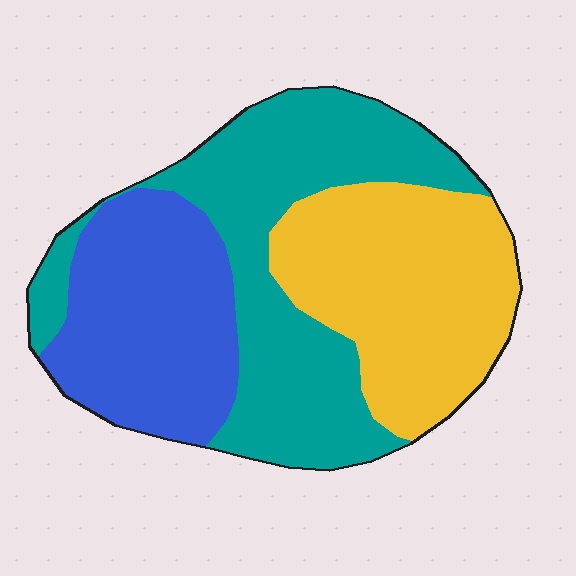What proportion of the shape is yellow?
Yellow takes up about one third (1/3) of the shape.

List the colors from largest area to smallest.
From largest to smallest: teal, yellow, blue.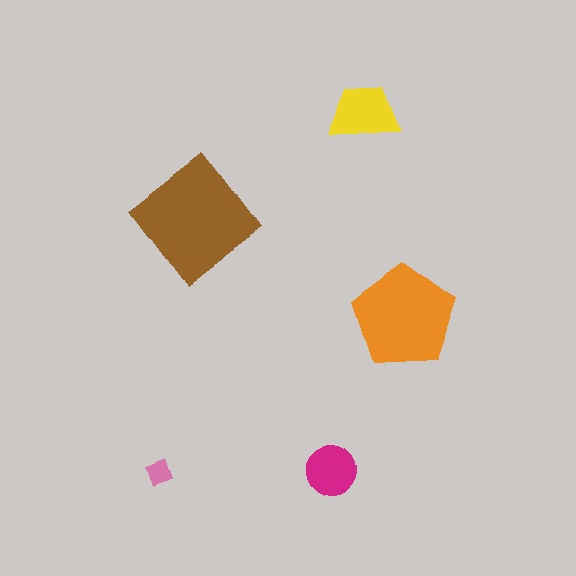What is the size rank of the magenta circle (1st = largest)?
4th.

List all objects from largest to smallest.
The brown diamond, the orange pentagon, the yellow trapezoid, the magenta circle, the pink diamond.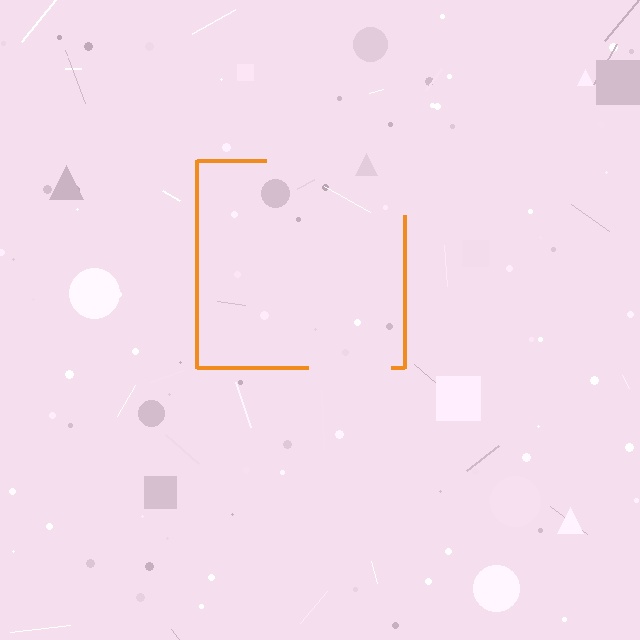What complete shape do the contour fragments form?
The contour fragments form a square.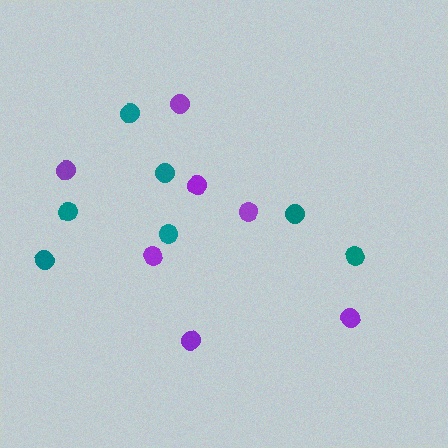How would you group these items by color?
There are 2 groups: one group of purple circles (7) and one group of teal circles (7).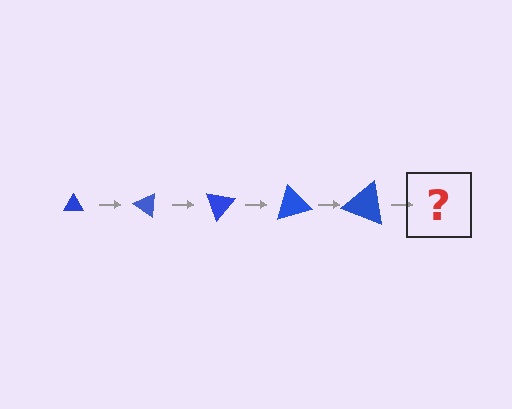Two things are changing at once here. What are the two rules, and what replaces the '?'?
The two rules are that the triangle grows larger each step and it rotates 35 degrees each step. The '?' should be a triangle, larger than the previous one and rotated 175 degrees from the start.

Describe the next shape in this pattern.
It should be a triangle, larger than the previous one and rotated 175 degrees from the start.